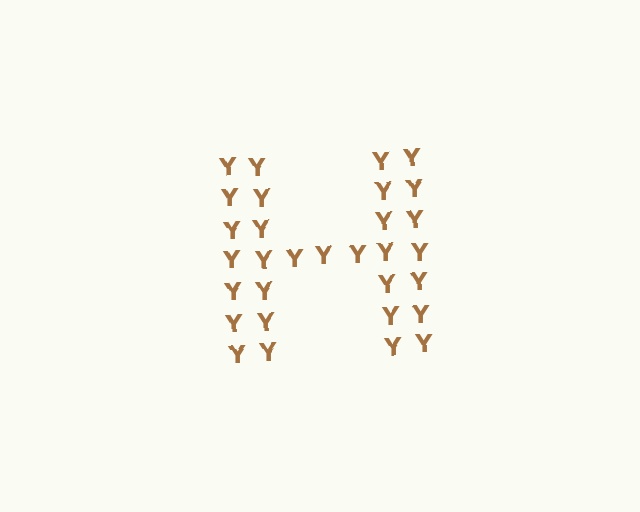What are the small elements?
The small elements are letter Y's.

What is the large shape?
The large shape is the letter H.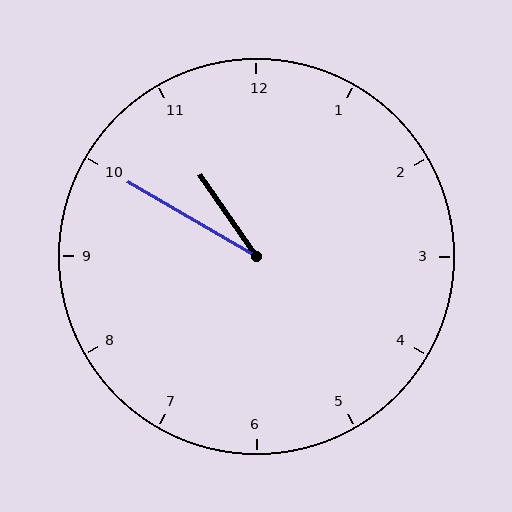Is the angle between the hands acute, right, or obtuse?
It is acute.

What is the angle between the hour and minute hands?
Approximately 25 degrees.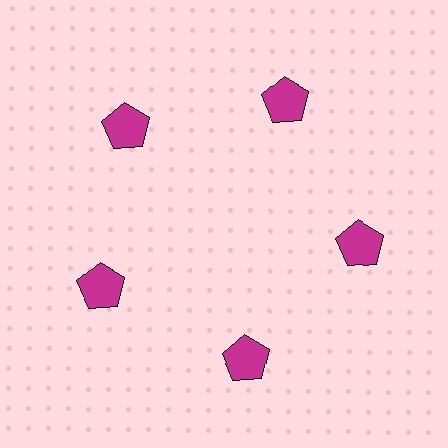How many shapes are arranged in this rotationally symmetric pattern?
There are 5 shapes, arranged in 5 groups of 1.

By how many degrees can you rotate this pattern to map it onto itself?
The pattern maps onto itself every 72 degrees of rotation.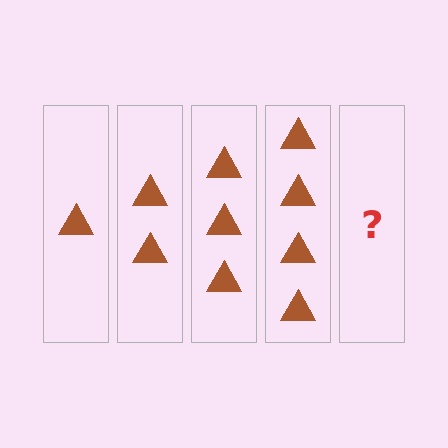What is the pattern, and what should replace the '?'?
The pattern is that each step adds one more triangle. The '?' should be 5 triangles.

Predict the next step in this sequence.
The next step is 5 triangles.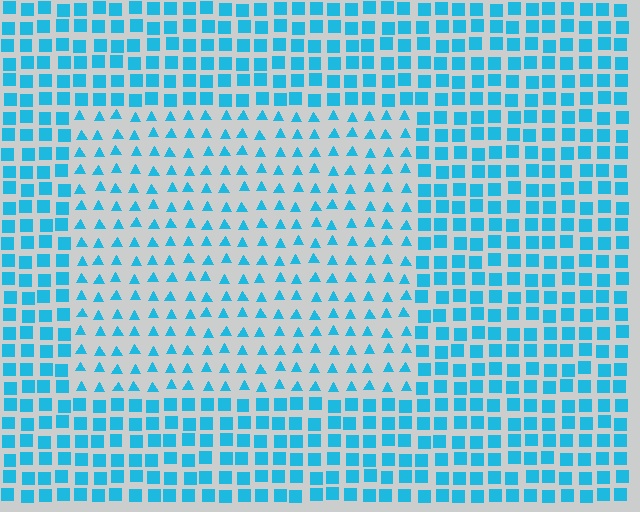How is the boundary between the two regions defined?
The boundary is defined by a change in element shape: triangles inside vs. squares outside. All elements share the same color and spacing.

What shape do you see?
I see a rectangle.